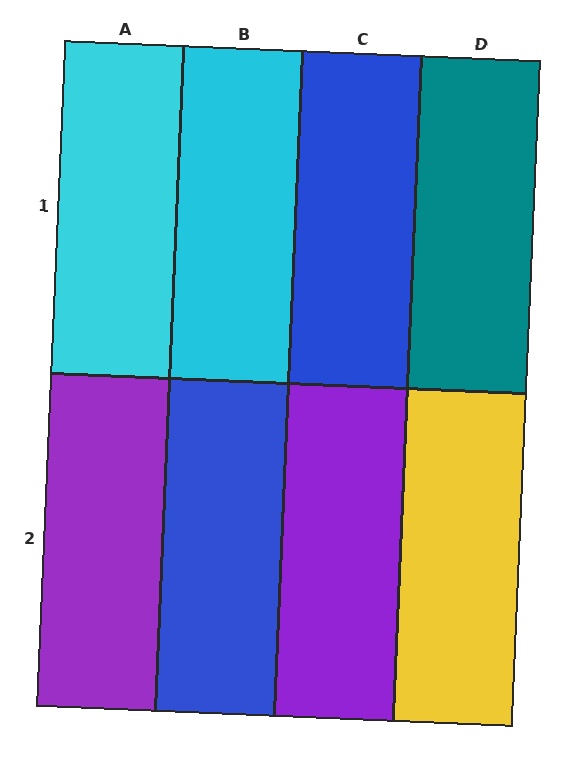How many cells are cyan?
2 cells are cyan.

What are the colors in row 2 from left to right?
Purple, blue, purple, yellow.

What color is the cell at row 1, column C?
Blue.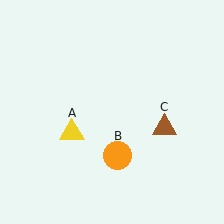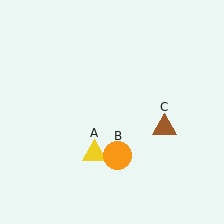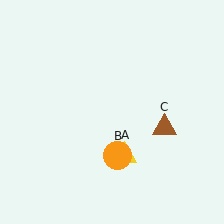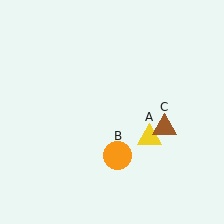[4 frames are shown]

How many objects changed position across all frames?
1 object changed position: yellow triangle (object A).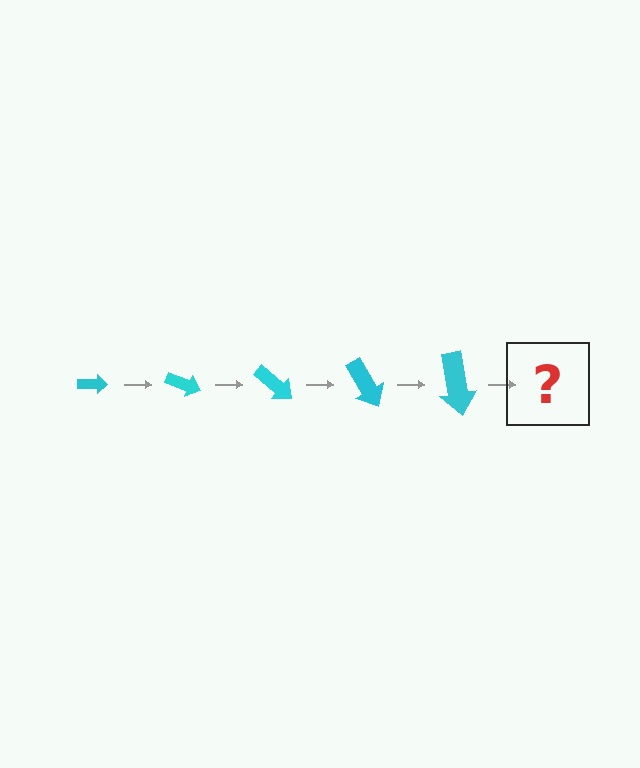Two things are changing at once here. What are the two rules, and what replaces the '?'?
The two rules are that the arrow grows larger each step and it rotates 20 degrees each step. The '?' should be an arrow, larger than the previous one and rotated 100 degrees from the start.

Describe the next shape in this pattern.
It should be an arrow, larger than the previous one and rotated 100 degrees from the start.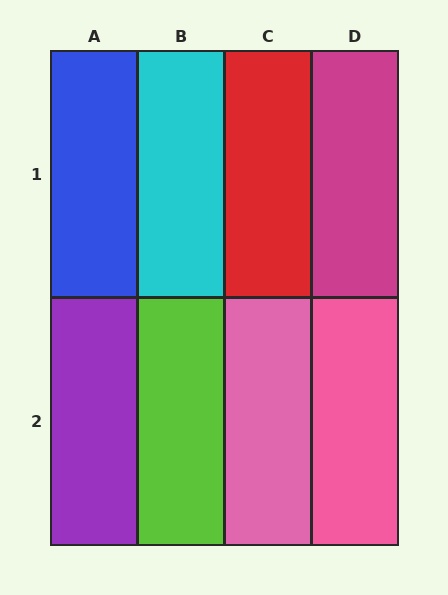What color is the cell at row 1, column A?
Blue.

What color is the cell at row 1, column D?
Magenta.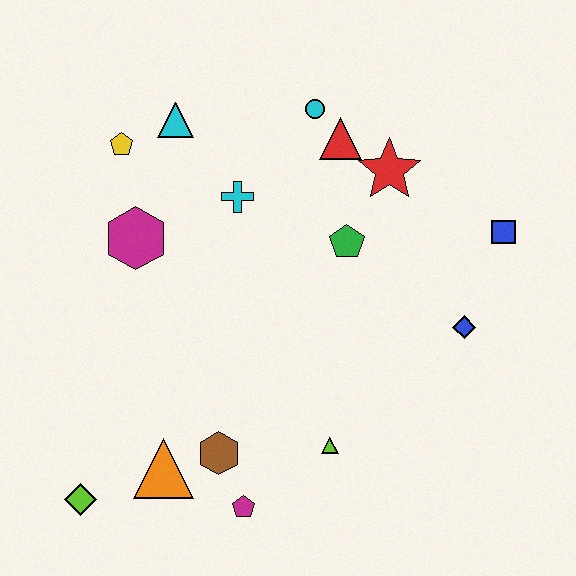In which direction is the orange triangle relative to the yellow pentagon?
The orange triangle is below the yellow pentagon.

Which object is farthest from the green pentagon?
The lime diamond is farthest from the green pentagon.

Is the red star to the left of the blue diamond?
Yes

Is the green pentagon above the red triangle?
No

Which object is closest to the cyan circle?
The red triangle is closest to the cyan circle.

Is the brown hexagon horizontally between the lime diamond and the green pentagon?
Yes